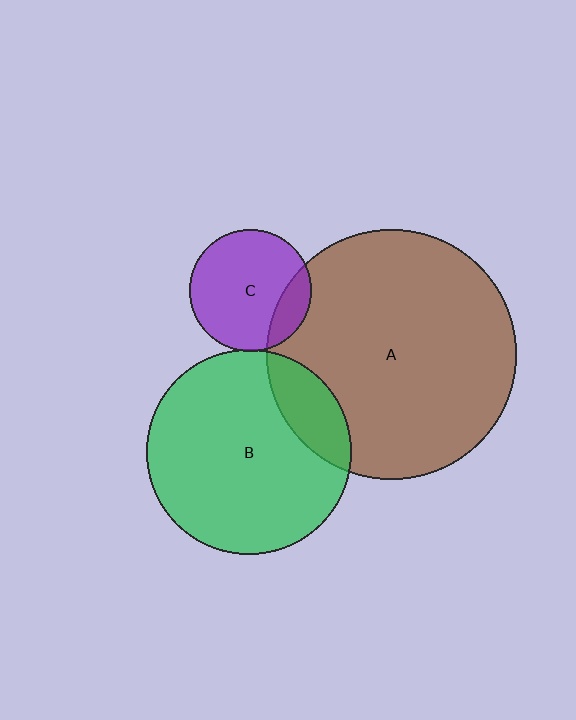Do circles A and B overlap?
Yes.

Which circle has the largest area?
Circle A (brown).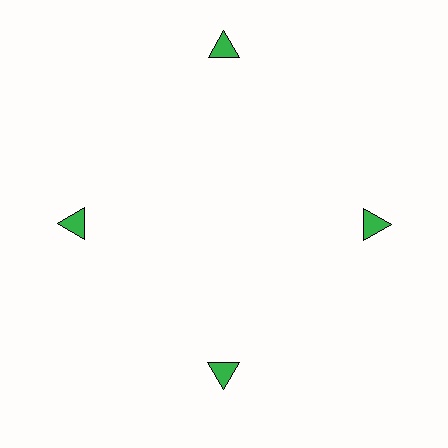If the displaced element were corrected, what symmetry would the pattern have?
It would have 4-fold rotational symmetry — the pattern would map onto itself every 90 degrees.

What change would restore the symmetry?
The symmetry would be restored by moving it inward, back onto the ring so that all 4 triangles sit at equal angles and equal distance from the center.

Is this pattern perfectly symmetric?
No. The 4 green triangles are arranged in a ring, but one element near the 12 o'clock position is pushed outward from the center, breaking the 4-fold rotational symmetry.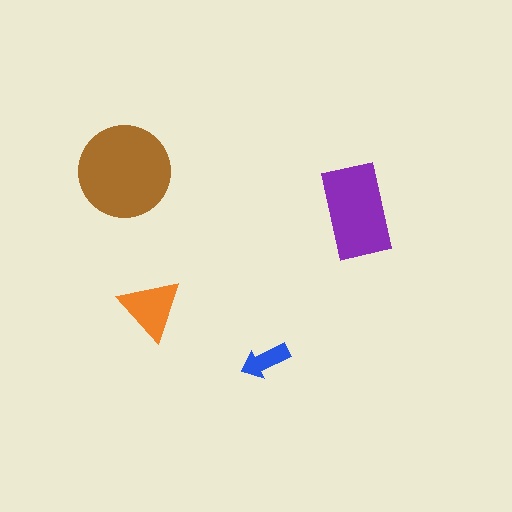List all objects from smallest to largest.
The blue arrow, the orange triangle, the purple rectangle, the brown circle.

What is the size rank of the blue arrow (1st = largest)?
4th.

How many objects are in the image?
There are 4 objects in the image.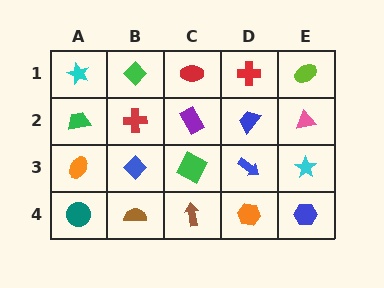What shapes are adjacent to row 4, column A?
An orange ellipse (row 3, column A), a brown semicircle (row 4, column B).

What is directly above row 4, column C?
A green square.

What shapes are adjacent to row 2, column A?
A cyan star (row 1, column A), an orange ellipse (row 3, column A), a red cross (row 2, column B).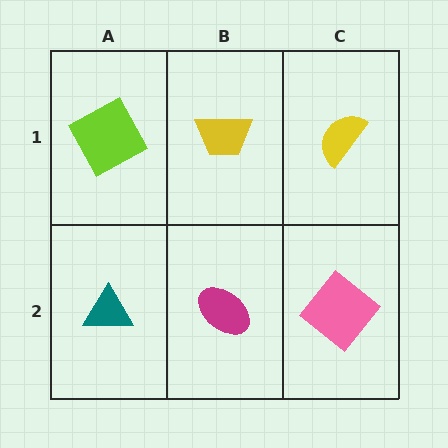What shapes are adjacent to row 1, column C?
A pink diamond (row 2, column C), a yellow trapezoid (row 1, column B).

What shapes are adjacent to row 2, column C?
A yellow semicircle (row 1, column C), a magenta ellipse (row 2, column B).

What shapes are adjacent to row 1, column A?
A teal triangle (row 2, column A), a yellow trapezoid (row 1, column B).